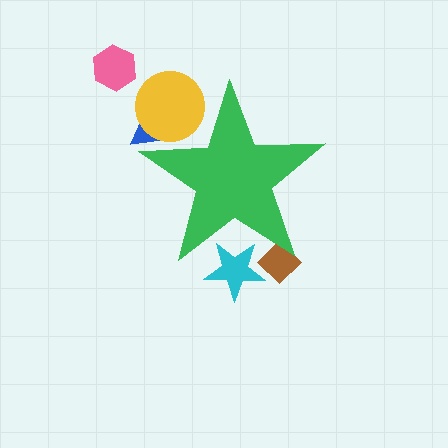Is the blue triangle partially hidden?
Yes, the blue triangle is partially hidden behind the green star.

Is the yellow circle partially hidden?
Yes, the yellow circle is partially hidden behind the green star.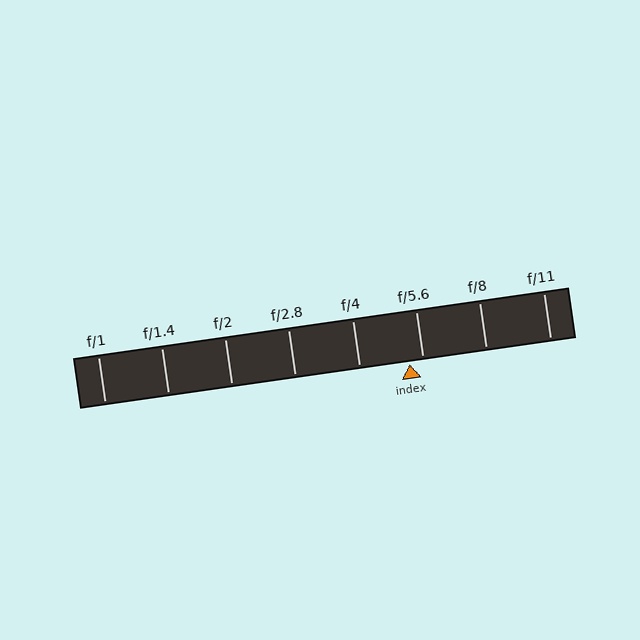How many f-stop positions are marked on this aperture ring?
There are 8 f-stop positions marked.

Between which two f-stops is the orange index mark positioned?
The index mark is between f/4 and f/5.6.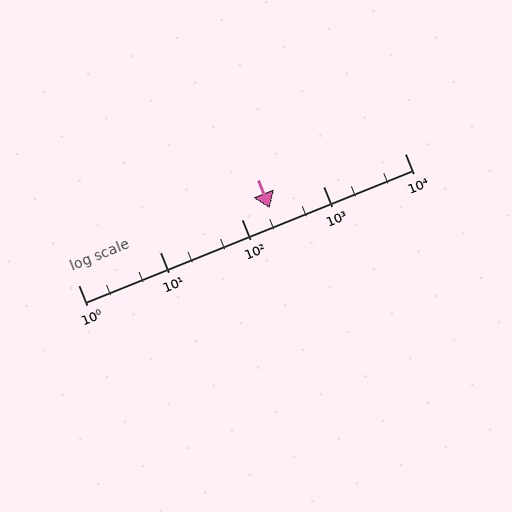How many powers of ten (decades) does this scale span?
The scale spans 4 decades, from 1 to 10000.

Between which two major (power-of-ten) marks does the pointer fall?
The pointer is between 100 and 1000.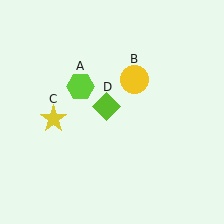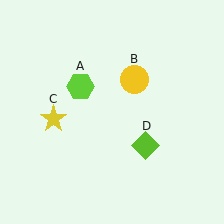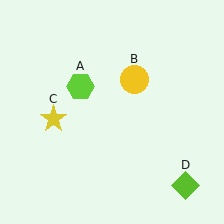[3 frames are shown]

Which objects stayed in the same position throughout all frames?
Lime hexagon (object A) and yellow circle (object B) and yellow star (object C) remained stationary.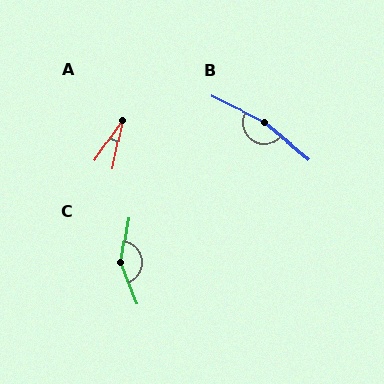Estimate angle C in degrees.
Approximately 149 degrees.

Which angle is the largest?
B, at approximately 166 degrees.